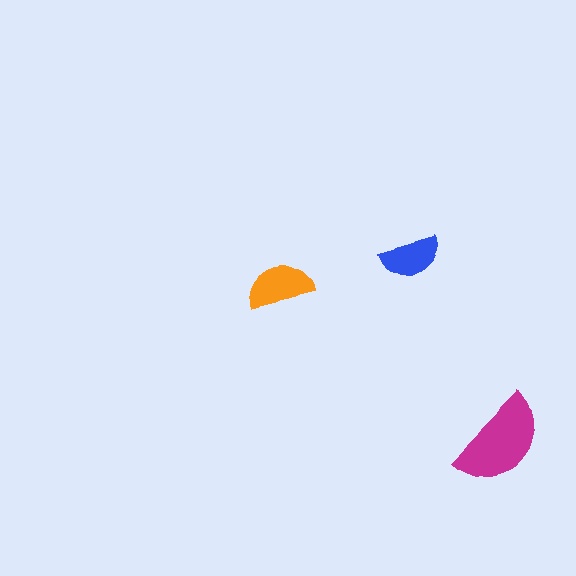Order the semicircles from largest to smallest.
the magenta one, the orange one, the blue one.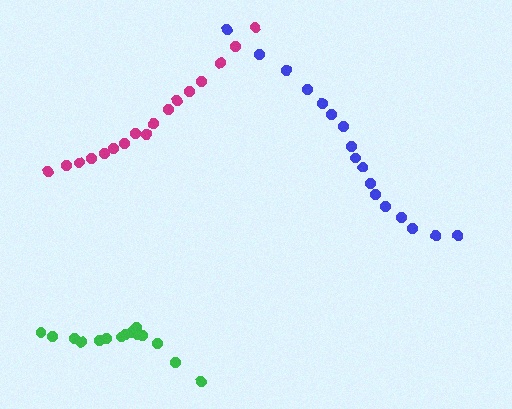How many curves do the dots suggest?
There are 3 distinct paths.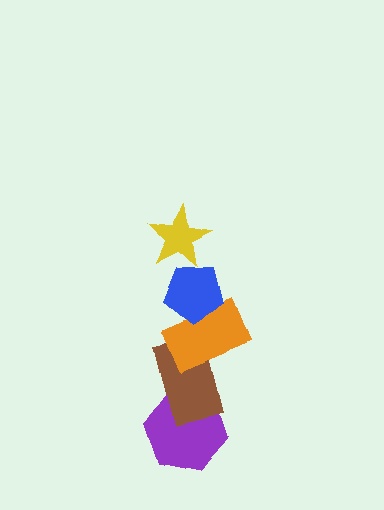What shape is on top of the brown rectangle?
The orange rectangle is on top of the brown rectangle.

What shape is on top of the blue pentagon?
The yellow star is on top of the blue pentagon.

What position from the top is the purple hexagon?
The purple hexagon is 5th from the top.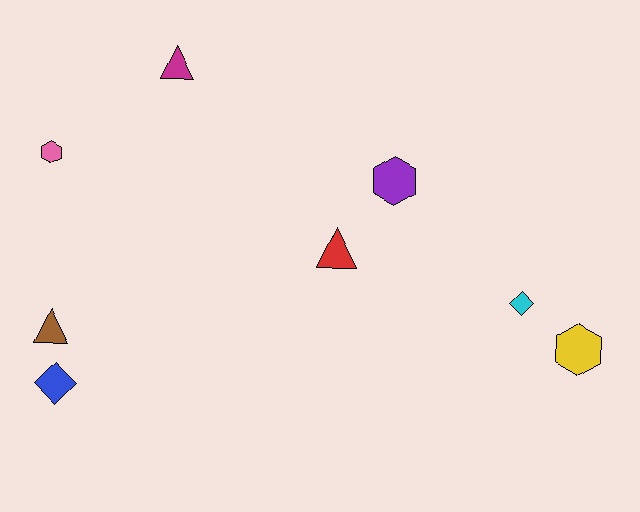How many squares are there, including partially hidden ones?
There are no squares.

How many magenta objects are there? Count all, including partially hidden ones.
There is 1 magenta object.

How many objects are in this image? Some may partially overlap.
There are 8 objects.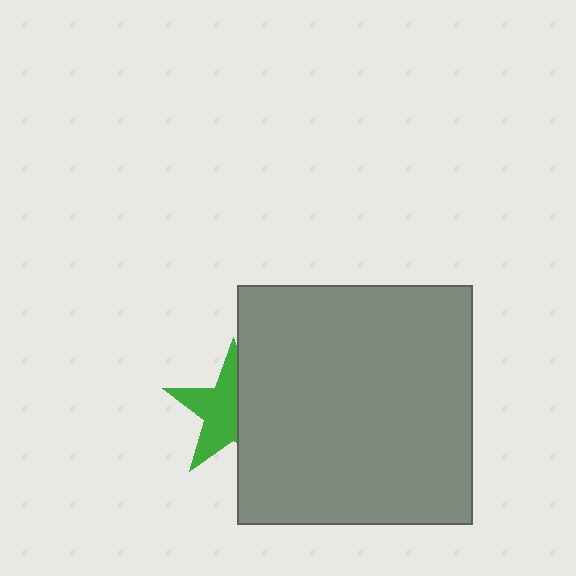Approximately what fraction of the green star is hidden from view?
Roughly 43% of the green star is hidden behind the gray rectangle.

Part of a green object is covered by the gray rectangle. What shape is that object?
It is a star.